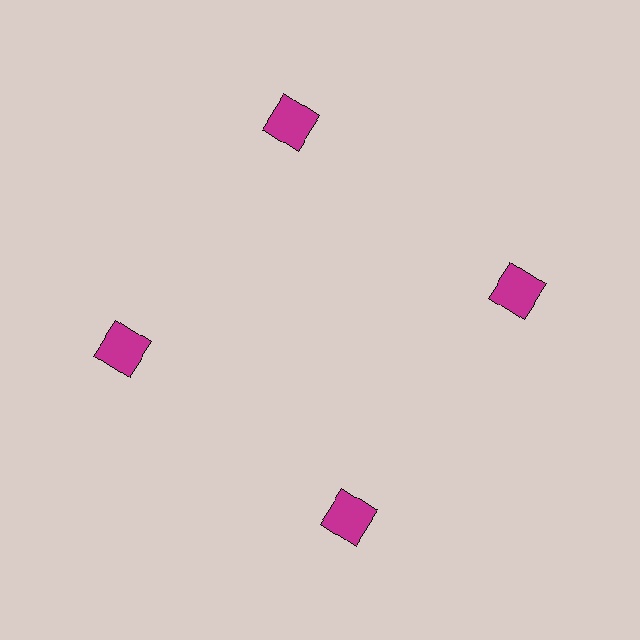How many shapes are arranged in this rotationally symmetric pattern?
There are 4 shapes, arranged in 4 groups of 1.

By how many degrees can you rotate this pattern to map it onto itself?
The pattern maps onto itself every 90 degrees of rotation.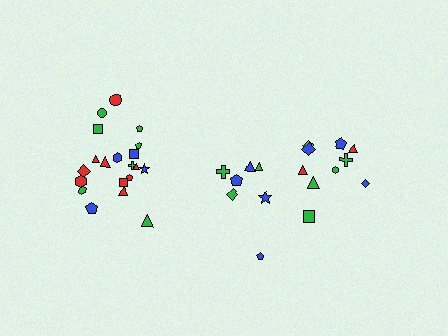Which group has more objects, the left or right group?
The left group.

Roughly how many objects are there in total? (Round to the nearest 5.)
Roughly 35 objects in total.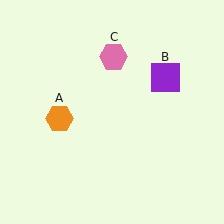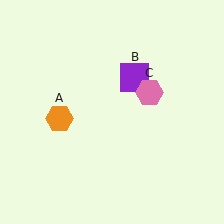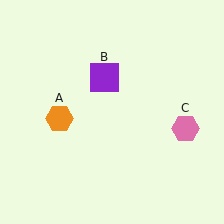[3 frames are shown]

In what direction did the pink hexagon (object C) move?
The pink hexagon (object C) moved down and to the right.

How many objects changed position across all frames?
2 objects changed position: purple square (object B), pink hexagon (object C).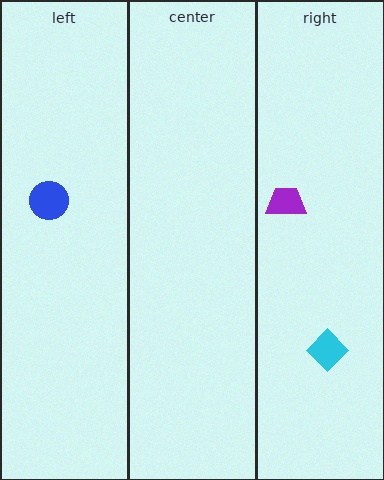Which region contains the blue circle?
The left region.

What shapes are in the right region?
The purple trapezoid, the cyan diamond.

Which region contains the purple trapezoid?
The right region.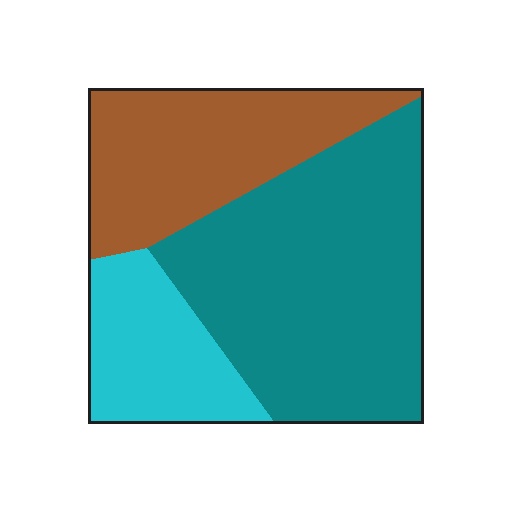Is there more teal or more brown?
Teal.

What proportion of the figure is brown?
Brown covers roughly 30% of the figure.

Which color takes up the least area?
Cyan, at roughly 20%.